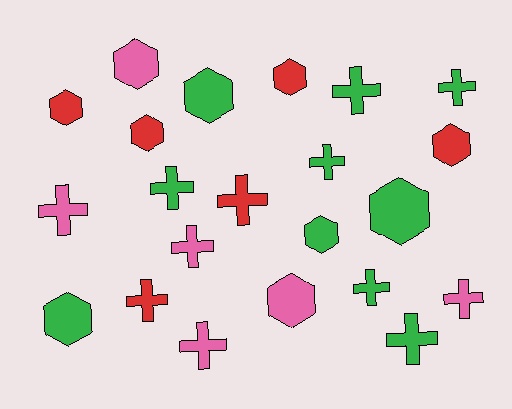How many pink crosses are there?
There are 4 pink crosses.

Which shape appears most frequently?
Cross, with 12 objects.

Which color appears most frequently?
Green, with 10 objects.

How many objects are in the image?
There are 22 objects.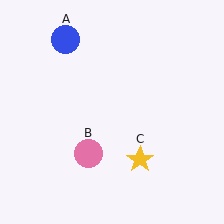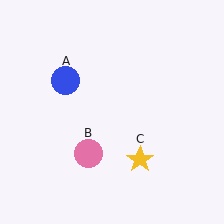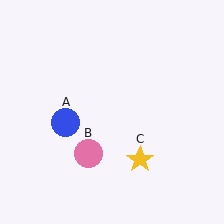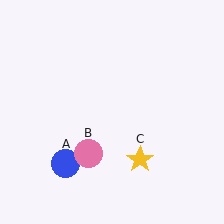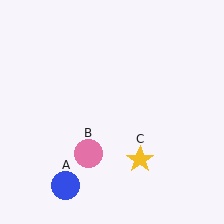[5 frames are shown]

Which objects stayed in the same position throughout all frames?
Pink circle (object B) and yellow star (object C) remained stationary.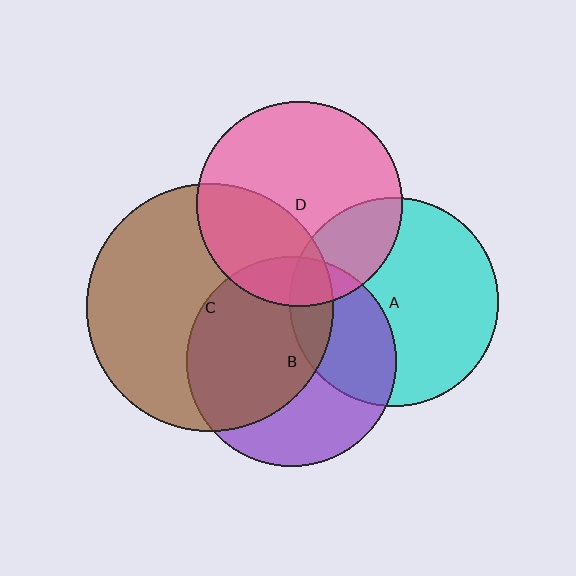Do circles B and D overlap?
Yes.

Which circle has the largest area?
Circle C (brown).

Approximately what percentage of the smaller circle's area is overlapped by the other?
Approximately 15%.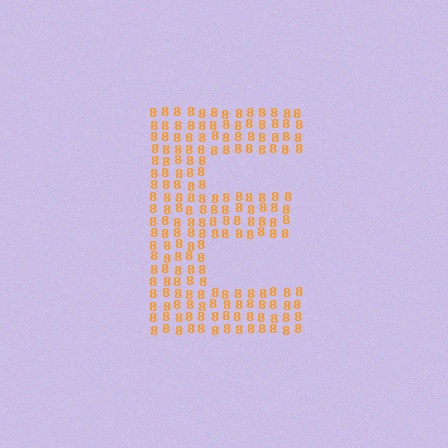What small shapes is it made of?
It is made of small digit 8's.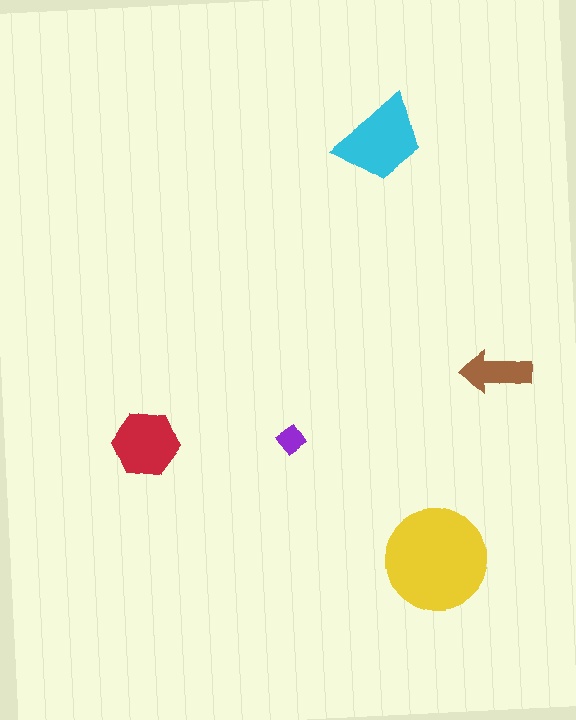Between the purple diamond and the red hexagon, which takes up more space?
The red hexagon.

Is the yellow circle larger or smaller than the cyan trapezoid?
Larger.